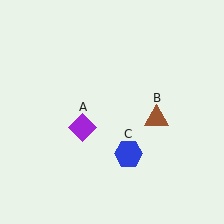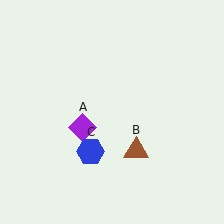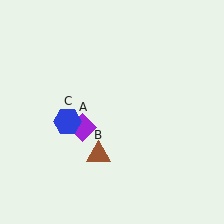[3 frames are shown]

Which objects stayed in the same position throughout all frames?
Purple diamond (object A) remained stationary.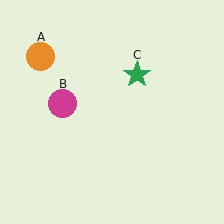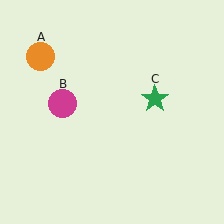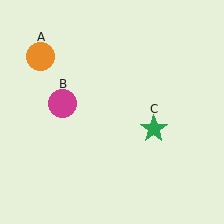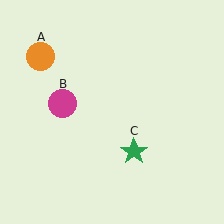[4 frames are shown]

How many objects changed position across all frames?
1 object changed position: green star (object C).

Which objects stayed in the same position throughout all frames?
Orange circle (object A) and magenta circle (object B) remained stationary.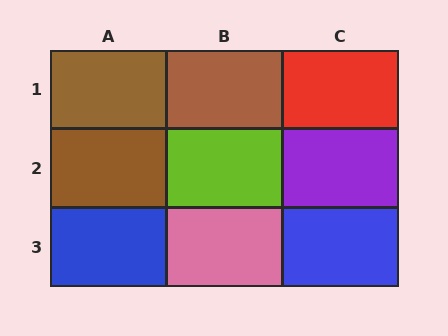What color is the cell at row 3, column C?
Blue.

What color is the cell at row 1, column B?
Brown.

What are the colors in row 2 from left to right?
Brown, lime, purple.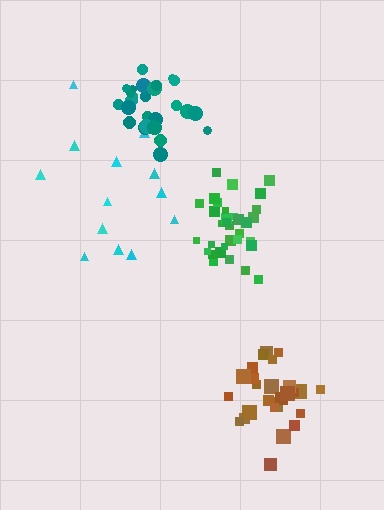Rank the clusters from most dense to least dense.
green, teal, brown, cyan.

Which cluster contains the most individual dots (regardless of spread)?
Green (33).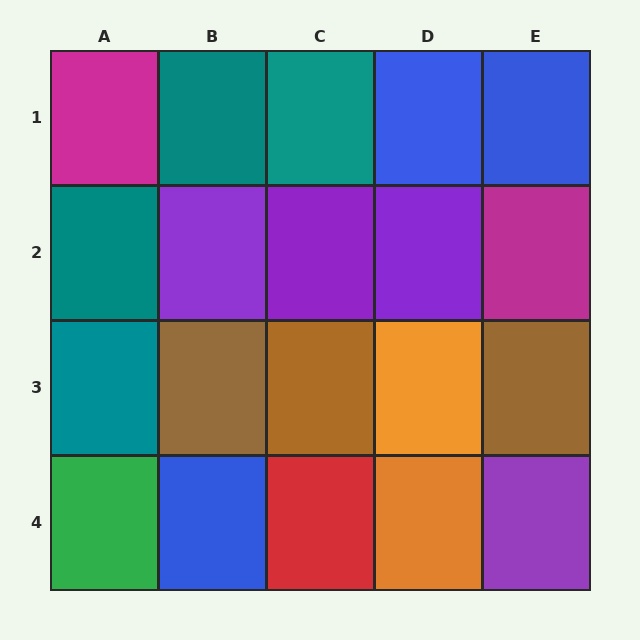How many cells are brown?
3 cells are brown.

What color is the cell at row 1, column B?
Teal.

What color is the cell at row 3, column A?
Teal.